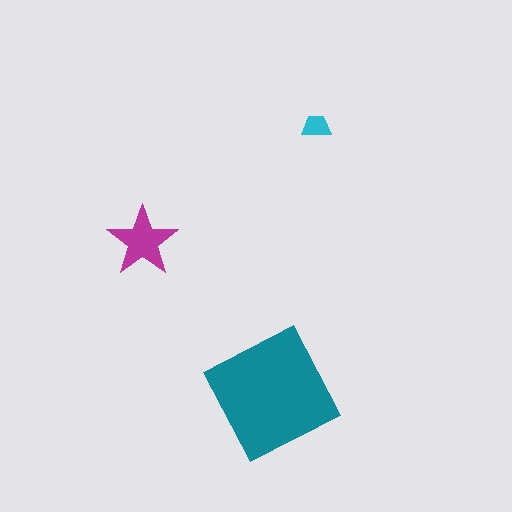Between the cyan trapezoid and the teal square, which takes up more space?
The teal square.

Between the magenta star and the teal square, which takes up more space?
The teal square.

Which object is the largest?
The teal square.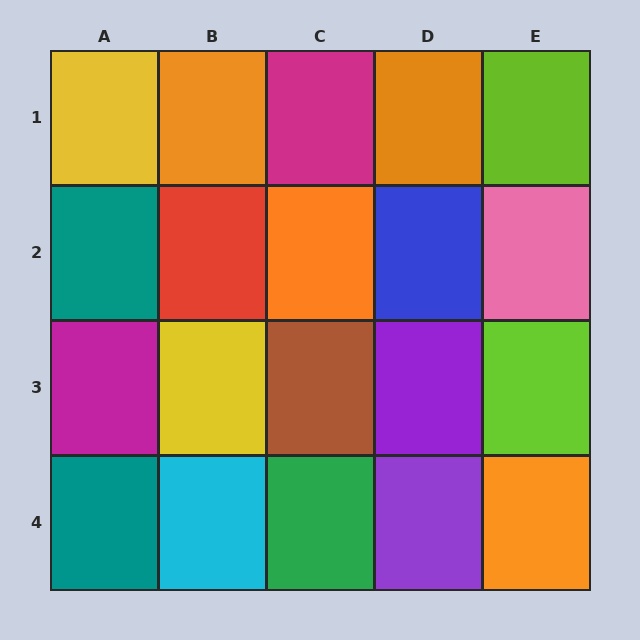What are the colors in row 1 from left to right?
Yellow, orange, magenta, orange, lime.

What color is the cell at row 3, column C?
Brown.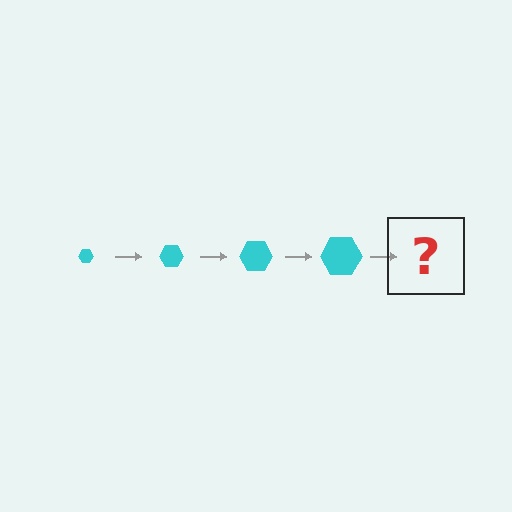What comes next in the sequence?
The next element should be a cyan hexagon, larger than the previous one.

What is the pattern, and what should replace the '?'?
The pattern is that the hexagon gets progressively larger each step. The '?' should be a cyan hexagon, larger than the previous one.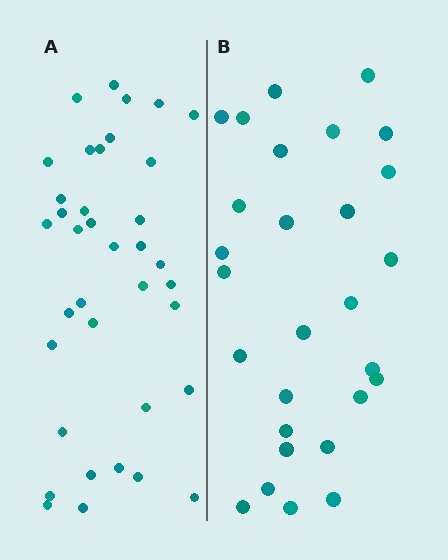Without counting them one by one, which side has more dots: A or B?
Region A (the left region) has more dots.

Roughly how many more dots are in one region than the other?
Region A has roughly 8 or so more dots than region B.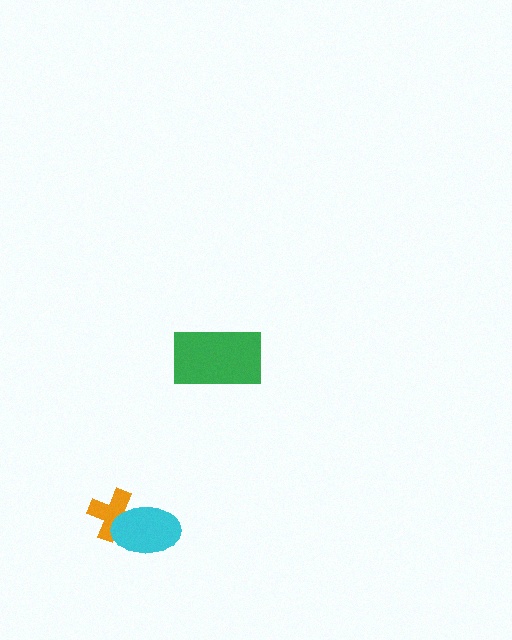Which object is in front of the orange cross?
The cyan ellipse is in front of the orange cross.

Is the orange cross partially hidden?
Yes, it is partially covered by another shape.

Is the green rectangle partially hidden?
No, no other shape covers it.